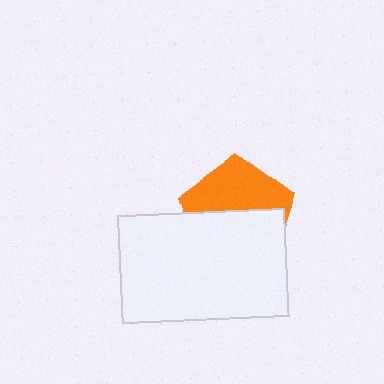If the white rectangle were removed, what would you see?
You would see the complete orange pentagon.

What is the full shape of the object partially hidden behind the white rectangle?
The partially hidden object is an orange pentagon.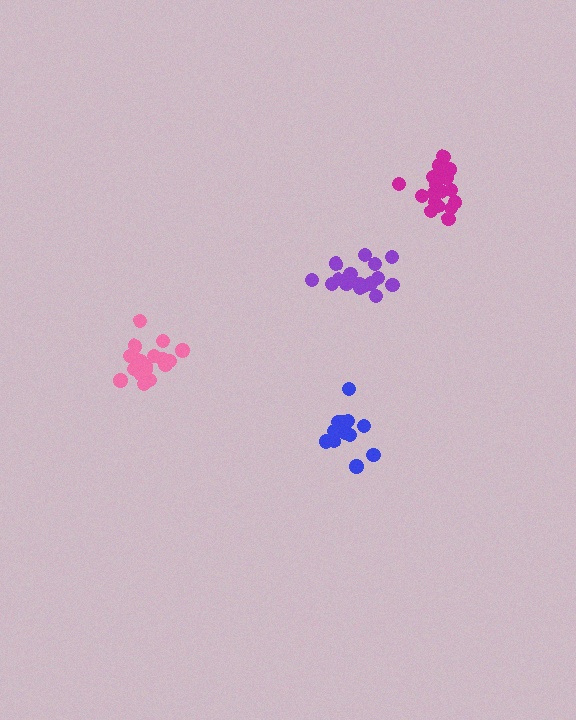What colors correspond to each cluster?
The clusters are colored: magenta, blue, purple, pink.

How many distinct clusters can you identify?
There are 4 distinct clusters.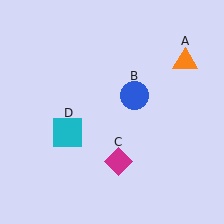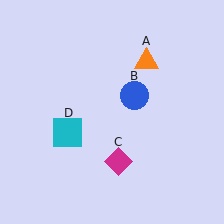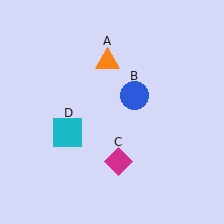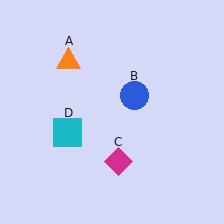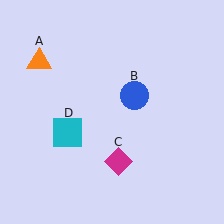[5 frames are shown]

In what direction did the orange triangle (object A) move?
The orange triangle (object A) moved left.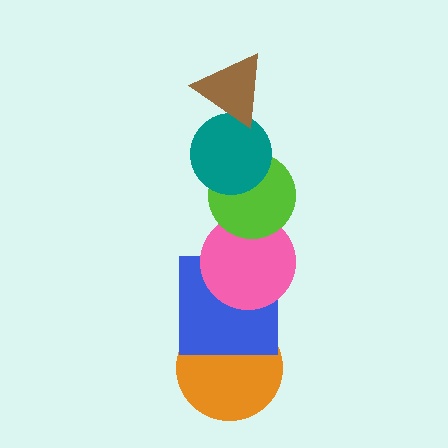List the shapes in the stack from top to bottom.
From top to bottom: the brown triangle, the teal circle, the lime circle, the pink circle, the blue square, the orange circle.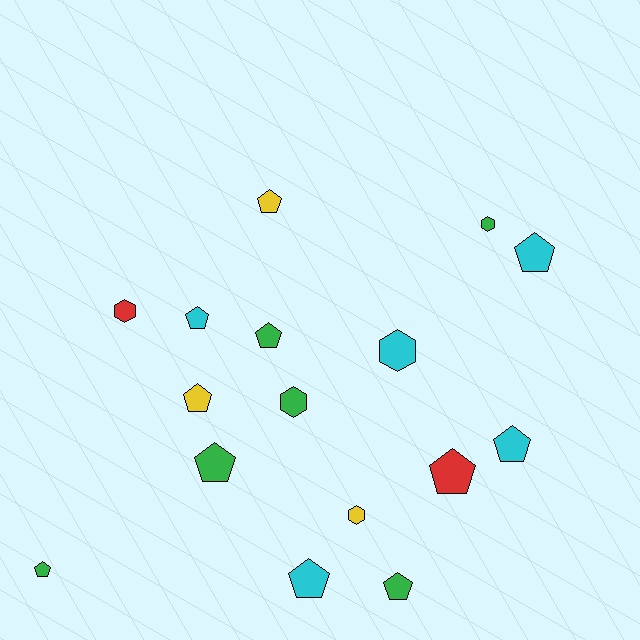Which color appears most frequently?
Green, with 6 objects.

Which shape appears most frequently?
Pentagon, with 11 objects.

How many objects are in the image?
There are 16 objects.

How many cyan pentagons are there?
There are 4 cyan pentagons.